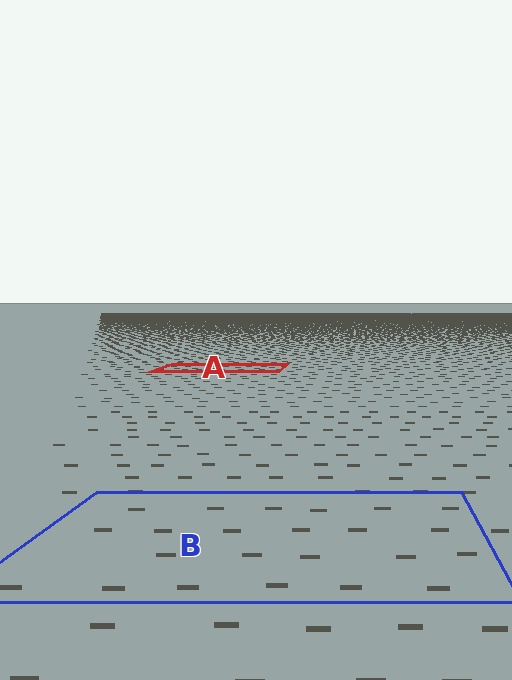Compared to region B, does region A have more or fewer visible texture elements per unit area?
Region A has more texture elements per unit area — they are packed more densely because it is farther away.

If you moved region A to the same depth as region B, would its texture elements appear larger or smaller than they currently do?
They would appear larger. At a closer depth, the same texture elements are projected at a bigger on-screen size.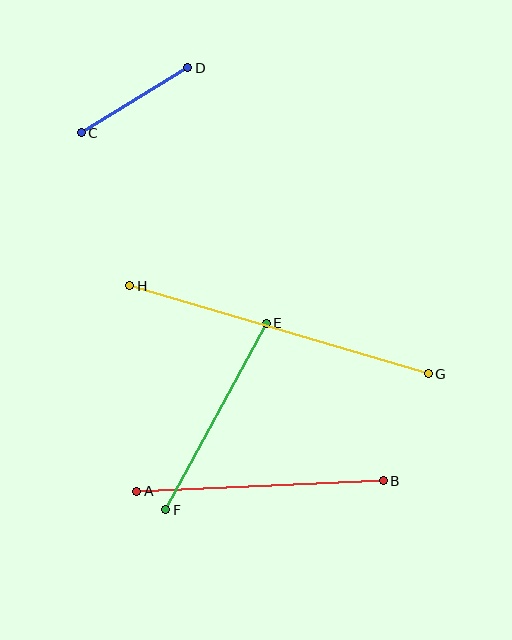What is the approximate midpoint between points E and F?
The midpoint is at approximately (216, 417) pixels.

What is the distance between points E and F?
The distance is approximately 212 pixels.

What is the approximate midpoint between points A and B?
The midpoint is at approximately (260, 486) pixels.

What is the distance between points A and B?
The distance is approximately 247 pixels.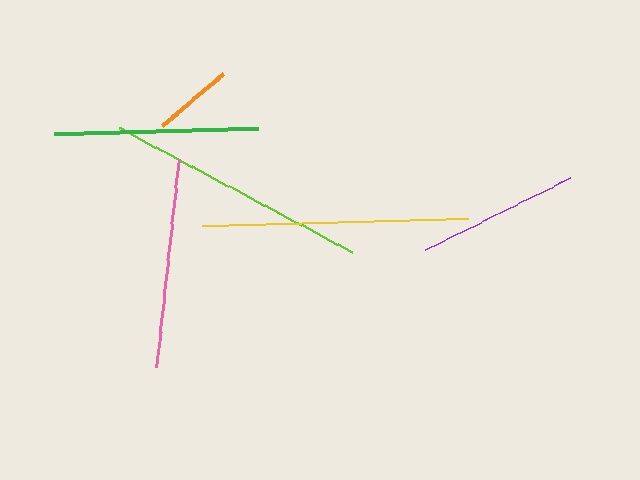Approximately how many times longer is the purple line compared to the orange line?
The purple line is approximately 2.0 times the length of the orange line.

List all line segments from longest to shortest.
From longest to shortest: yellow, lime, pink, green, purple, orange.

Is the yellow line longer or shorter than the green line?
The yellow line is longer than the green line.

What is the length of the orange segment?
The orange segment is approximately 82 pixels long.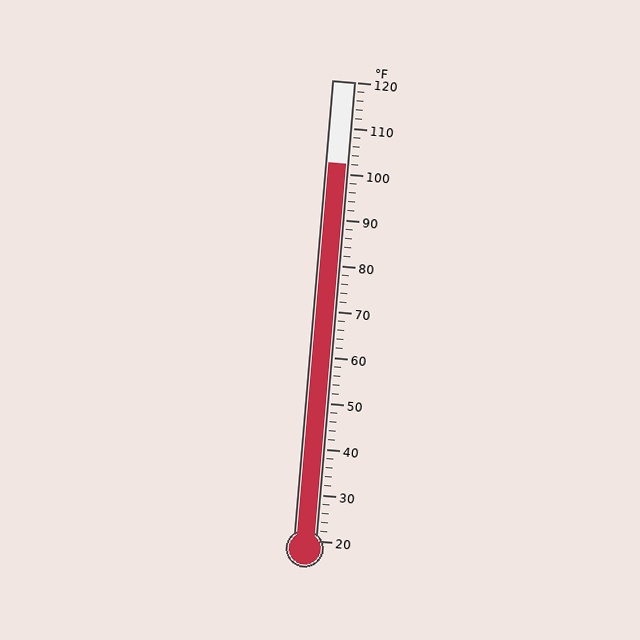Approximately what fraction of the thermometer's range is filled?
The thermometer is filled to approximately 80% of its range.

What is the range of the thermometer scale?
The thermometer scale ranges from 20°F to 120°F.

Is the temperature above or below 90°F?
The temperature is above 90°F.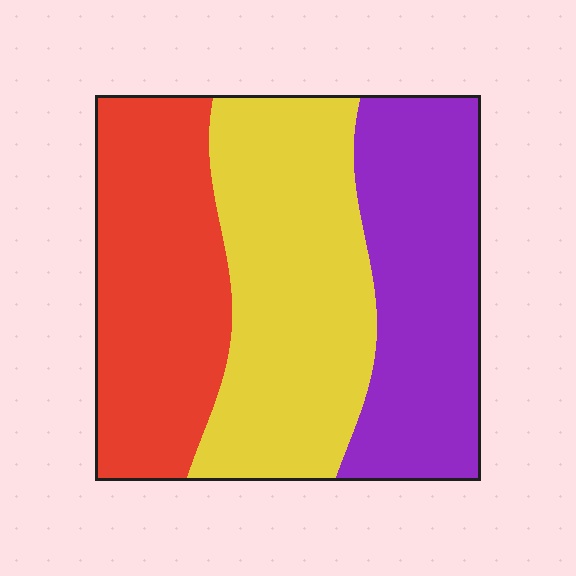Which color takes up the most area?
Yellow, at roughly 40%.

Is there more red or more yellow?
Yellow.